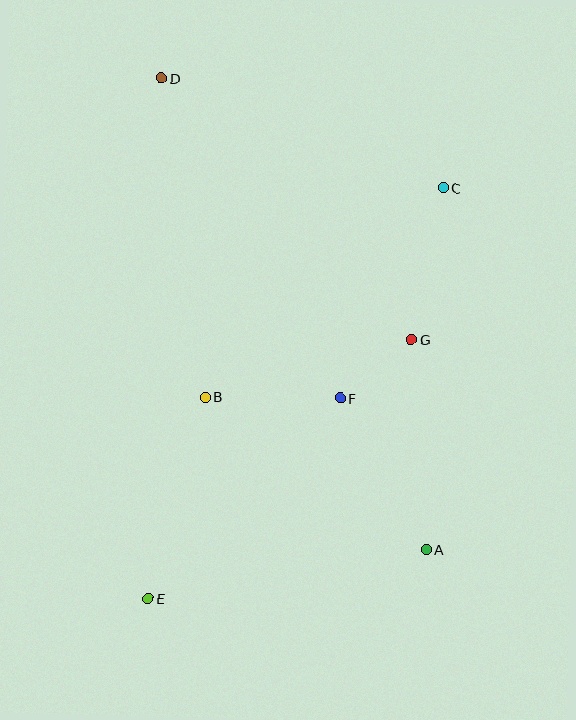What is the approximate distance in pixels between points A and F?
The distance between A and F is approximately 174 pixels.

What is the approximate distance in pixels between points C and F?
The distance between C and F is approximately 234 pixels.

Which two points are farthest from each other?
Points A and D are farthest from each other.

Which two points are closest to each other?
Points F and G are closest to each other.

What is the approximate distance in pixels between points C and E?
The distance between C and E is approximately 505 pixels.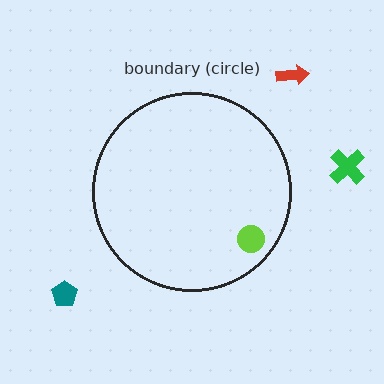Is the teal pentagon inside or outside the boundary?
Outside.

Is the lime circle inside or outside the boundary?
Inside.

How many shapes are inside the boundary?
1 inside, 3 outside.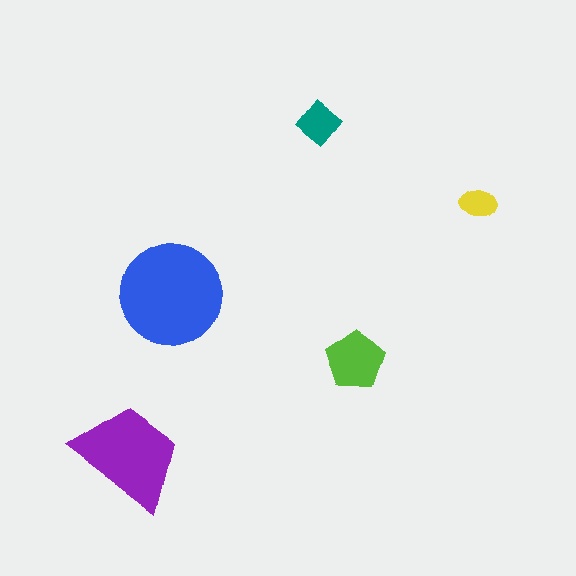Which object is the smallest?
The yellow ellipse.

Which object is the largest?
The blue circle.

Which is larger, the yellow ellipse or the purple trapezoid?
The purple trapezoid.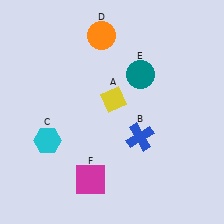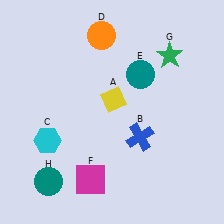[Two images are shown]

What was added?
A green star (G), a teal circle (H) were added in Image 2.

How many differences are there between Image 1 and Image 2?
There are 2 differences between the two images.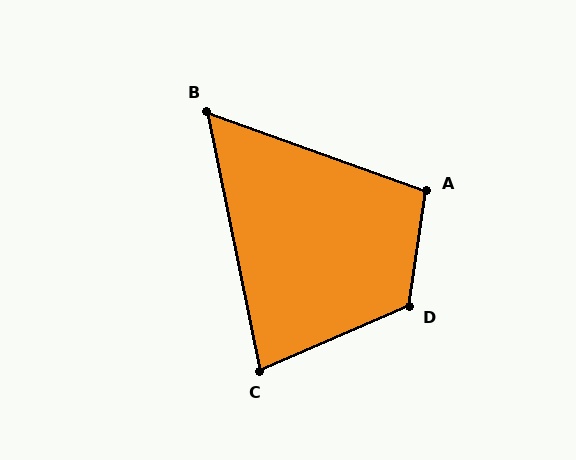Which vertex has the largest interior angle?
D, at approximately 121 degrees.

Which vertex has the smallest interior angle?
B, at approximately 59 degrees.